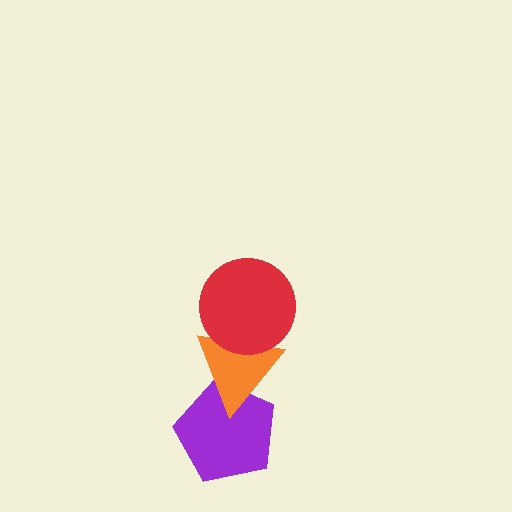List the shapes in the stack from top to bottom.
From top to bottom: the red circle, the orange triangle, the purple pentagon.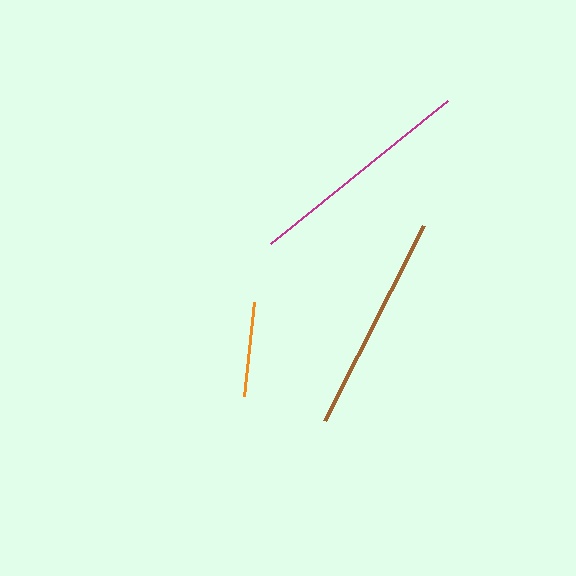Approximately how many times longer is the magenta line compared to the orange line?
The magenta line is approximately 2.4 times the length of the orange line.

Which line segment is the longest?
The magenta line is the longest at approximately 228 pixels.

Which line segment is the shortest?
The orange line is the shortest at approximately 95 pixels.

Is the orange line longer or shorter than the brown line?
The brown line is longer than the orange line.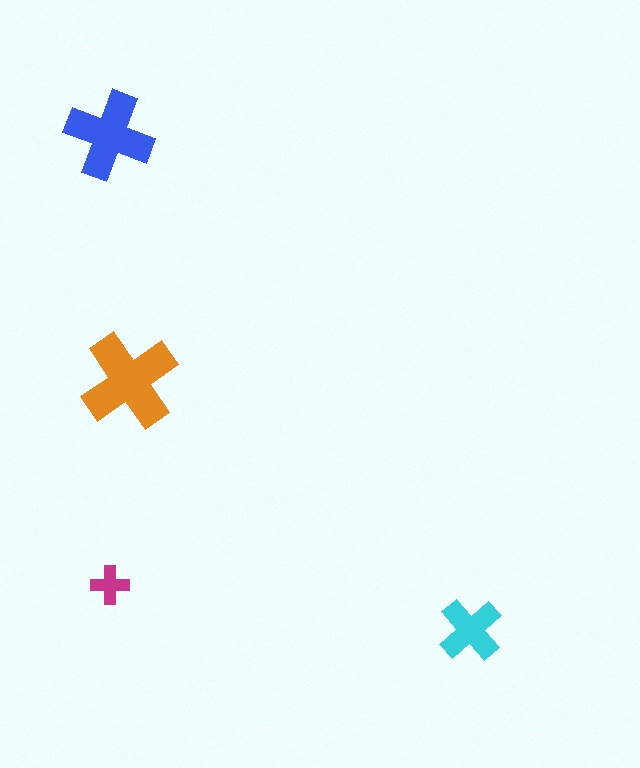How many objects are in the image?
There are 4 objects in the image.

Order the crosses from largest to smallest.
the orange one, the blue one, the cyan one, the magenta one.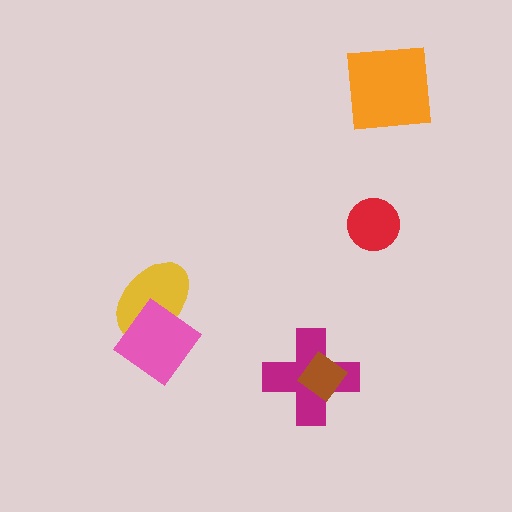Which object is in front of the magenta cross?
The brown diamond is in front of the magenta cross.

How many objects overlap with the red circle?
0 objects overlap with the red circle.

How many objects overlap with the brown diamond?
1 object overlaps with the brown diamond.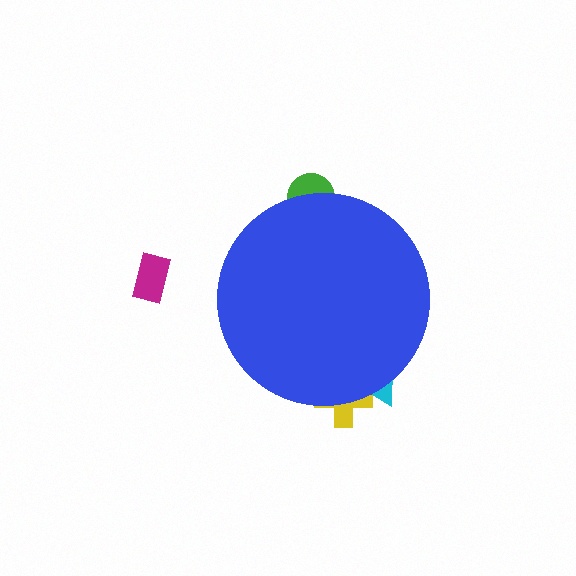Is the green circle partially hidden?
Yes, the green circle is partially hidden behind the blue circle.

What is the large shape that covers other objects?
A blue circle.